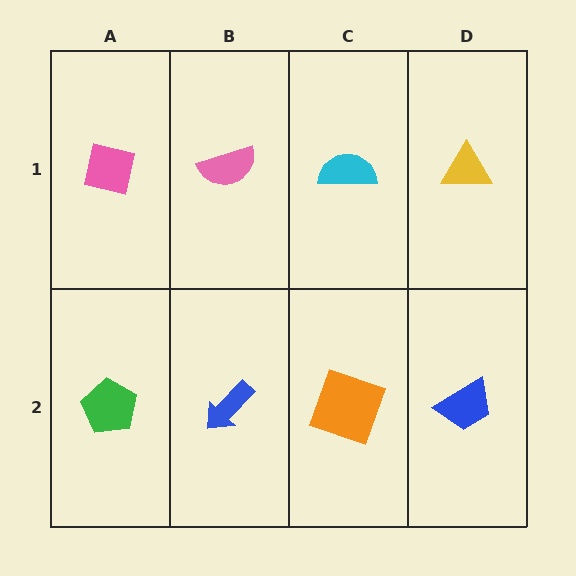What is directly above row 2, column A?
A pink square.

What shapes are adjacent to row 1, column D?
A blue trapezoid (row 2, column D), a cyan semicircle (row 1, column C).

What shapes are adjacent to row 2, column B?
A pink semicircle (row 1, column B), a green pentagon (row 2, column A), an orange square (row 2, column C).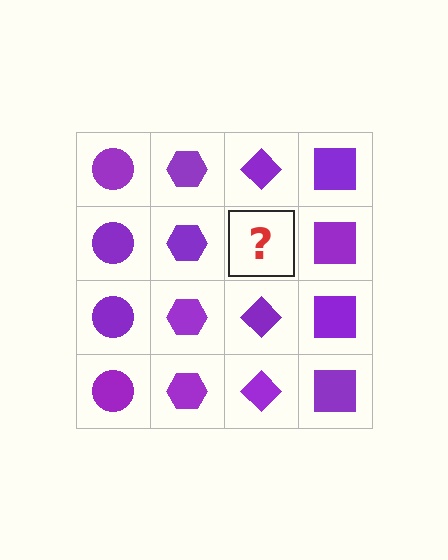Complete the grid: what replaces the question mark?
The question mark should be replaced with a purple diamond.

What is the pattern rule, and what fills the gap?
The rule is that each column has a consistent shape. The gap should be filled with a purple diamond.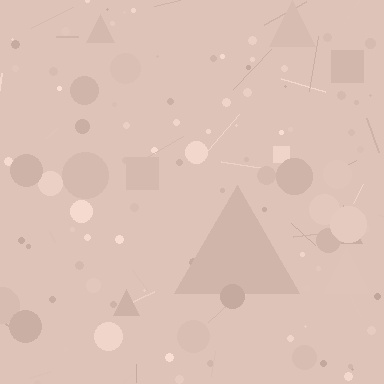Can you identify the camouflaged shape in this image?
The camouflaged shape is a triangle.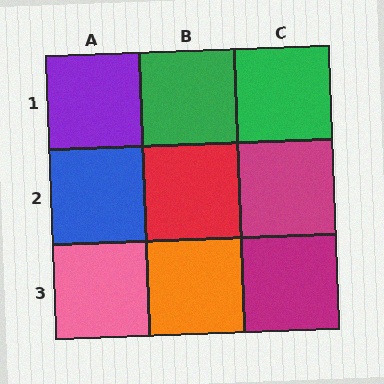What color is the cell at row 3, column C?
Magenta.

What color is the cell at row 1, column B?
Green.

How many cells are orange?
1 cell is orange.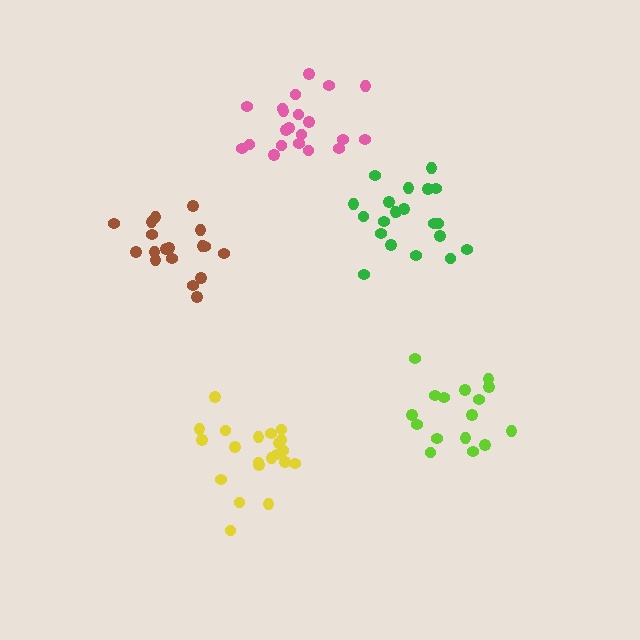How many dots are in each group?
Group 1: 21 dots, Group 2: 21 dots, Group 3: 21 dots, Group 4: 18 dots, Group 5: 16 dots (97 total).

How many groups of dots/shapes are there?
There are 5 groups.